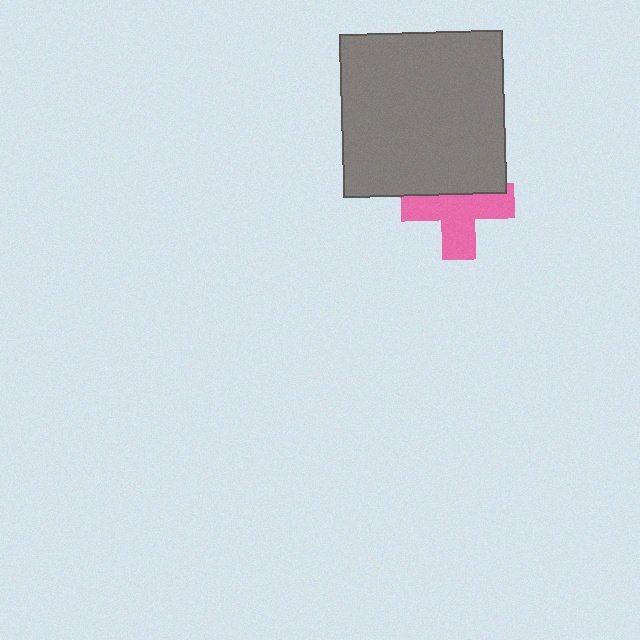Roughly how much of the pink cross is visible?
About half of it is visible (roughly 63%).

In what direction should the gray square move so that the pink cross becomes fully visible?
The gray square should move up. That is the shortest direction to clear the overlap and leave the pink cross fully visible.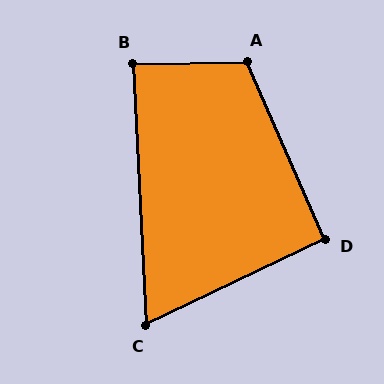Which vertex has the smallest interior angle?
C, at approximately 67 degrees.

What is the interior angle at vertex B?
Approximately 88 degrees (approximately right).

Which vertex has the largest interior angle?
A, at approximately 113 degrees.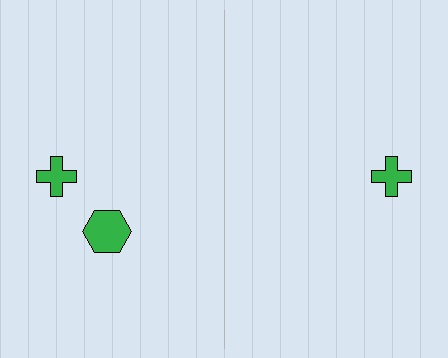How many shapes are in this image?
There are 3 shapes in this image.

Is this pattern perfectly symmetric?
No, the pattern is not perfectly symmetric. A green hexagon is missing from the right side.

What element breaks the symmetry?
A green hexagon is missing from the right side.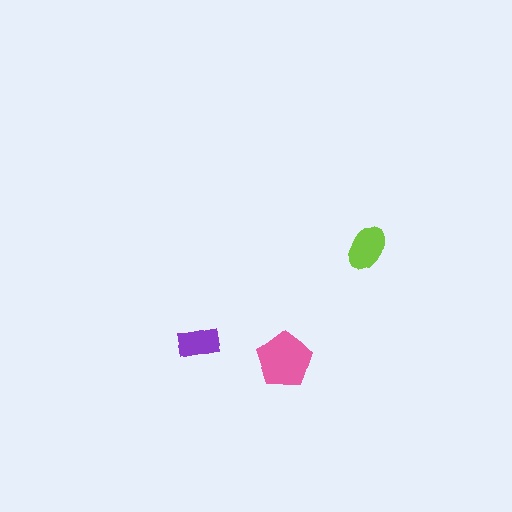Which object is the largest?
The pink pentagon.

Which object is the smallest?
The purple rectangle.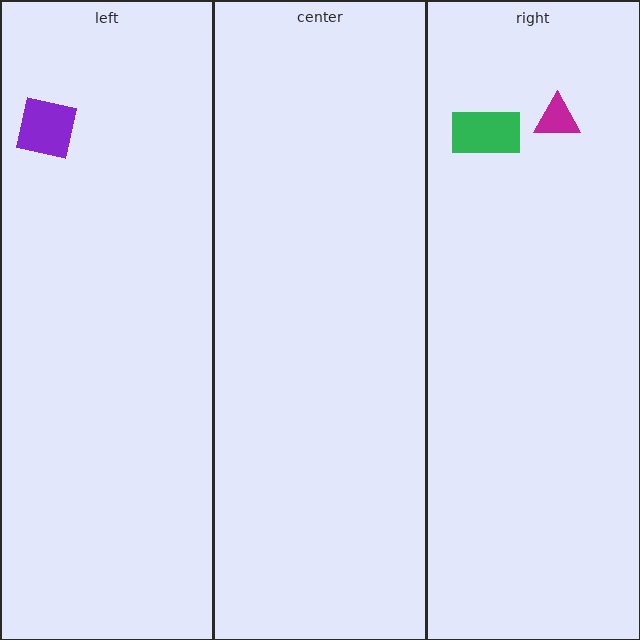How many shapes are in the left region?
1.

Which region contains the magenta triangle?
The right region.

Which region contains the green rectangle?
The right region.